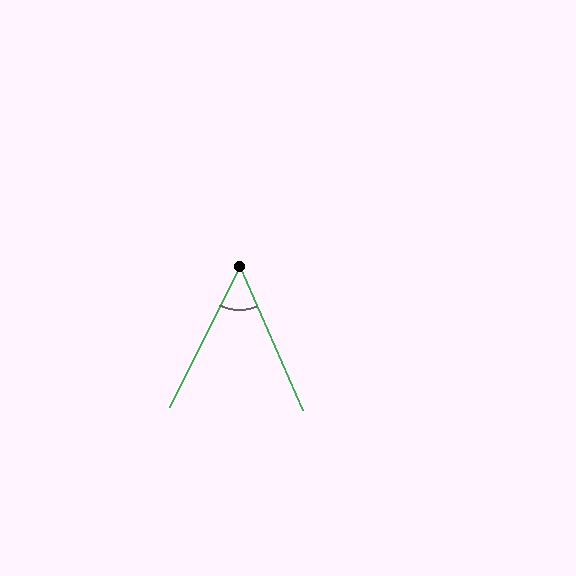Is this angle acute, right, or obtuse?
It is acute.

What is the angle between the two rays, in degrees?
Approximately 50 degrees.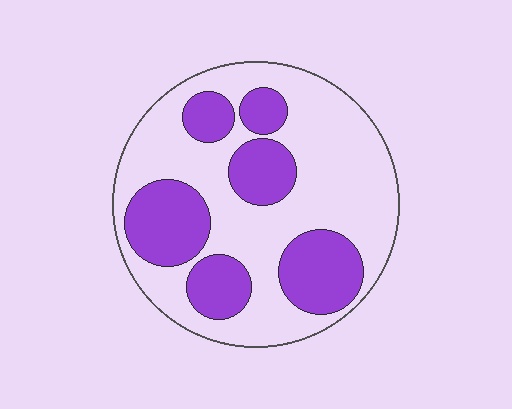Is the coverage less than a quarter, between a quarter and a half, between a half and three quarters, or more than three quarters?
Between a quarter and a half.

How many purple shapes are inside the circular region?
6.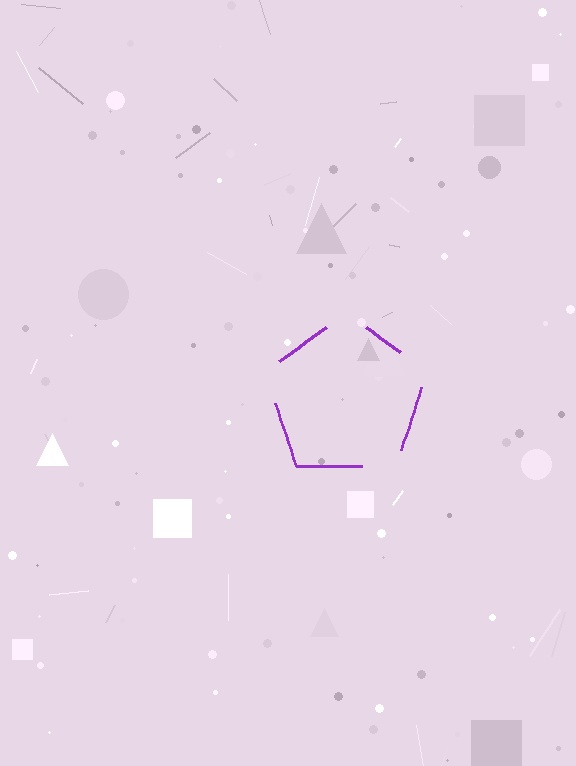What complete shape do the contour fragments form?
The contour fragments form a pentagon.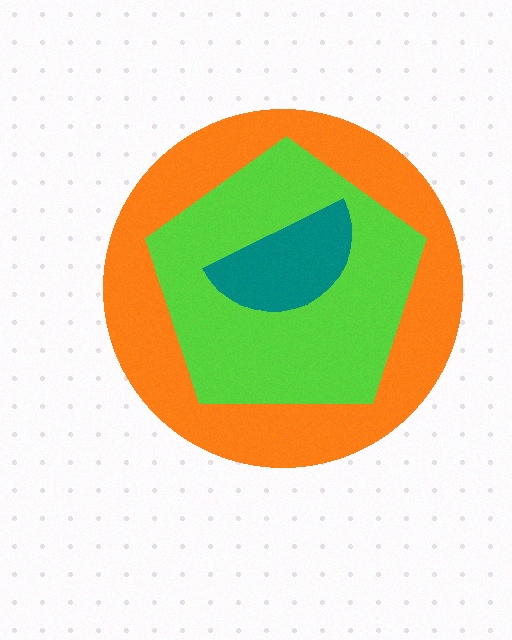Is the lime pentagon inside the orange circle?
Yes.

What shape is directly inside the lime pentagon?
The teal semicircle.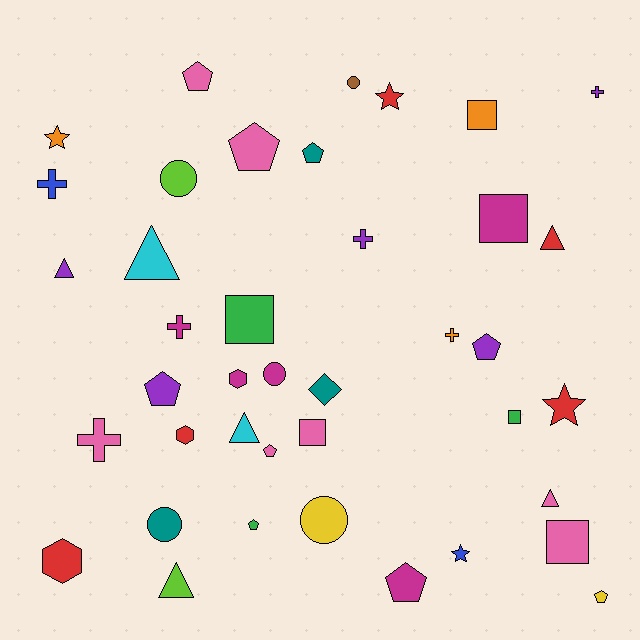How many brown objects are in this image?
There is 1 brown object.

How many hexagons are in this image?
There are 3 hexagons.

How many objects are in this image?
There are 40 objects.